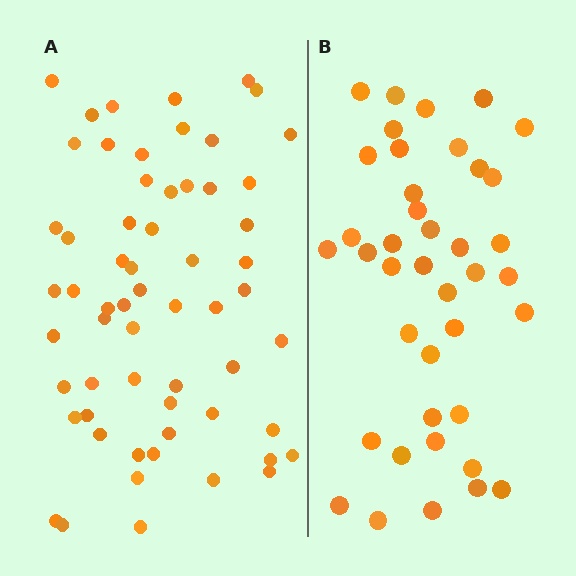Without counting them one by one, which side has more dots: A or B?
Region A (the left region) has more dots.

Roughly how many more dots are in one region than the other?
Region A has approximately 20 more dots than region B.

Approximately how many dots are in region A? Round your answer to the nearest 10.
About 60 dots.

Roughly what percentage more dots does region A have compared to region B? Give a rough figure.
About 50% more.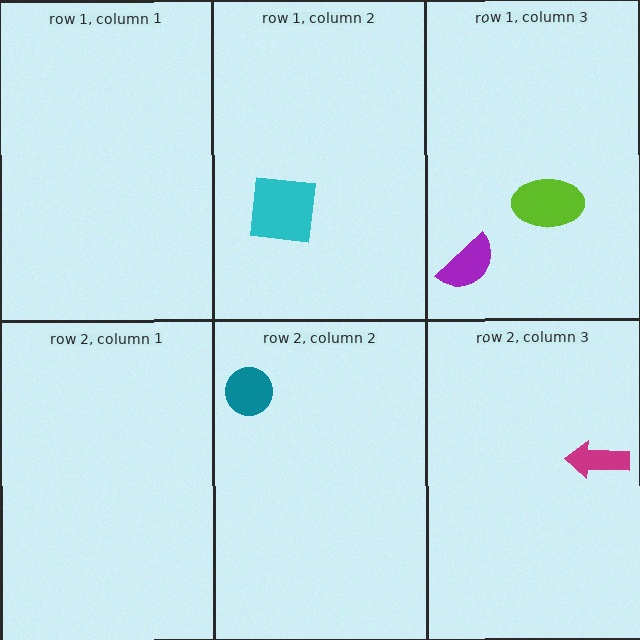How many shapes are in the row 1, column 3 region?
2.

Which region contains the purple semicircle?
The row 1, column 3 region.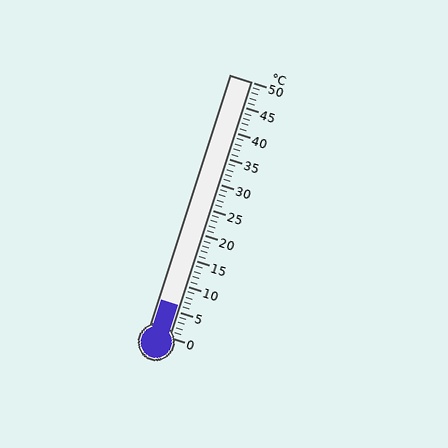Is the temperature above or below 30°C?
The temperature is below 30°C.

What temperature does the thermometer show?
The thermometer shows approximately 6°C.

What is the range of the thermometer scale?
The thermometer scale ranges from 0°C to 50°C.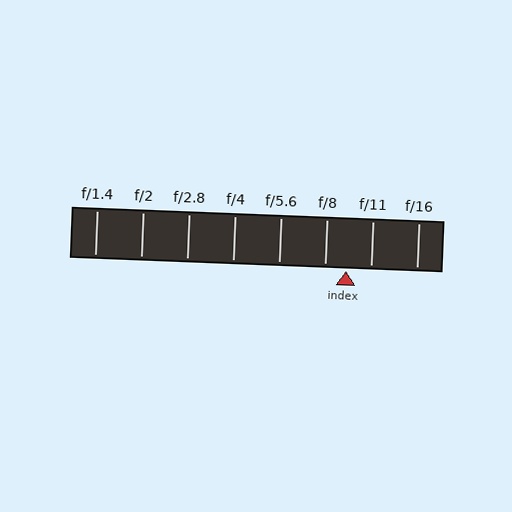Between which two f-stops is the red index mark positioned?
The index mark is between f/8 and f/11.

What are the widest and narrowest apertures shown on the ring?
The widest aperture shown is f/1.4 and the narrowest is f/16.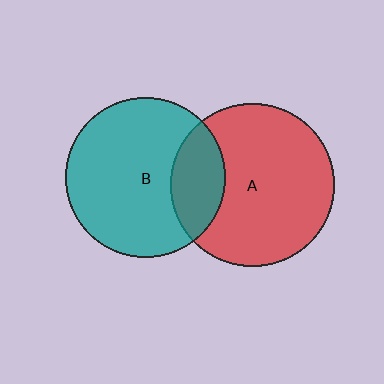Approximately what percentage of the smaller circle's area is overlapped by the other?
Approximately 25%.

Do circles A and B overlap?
Yes.